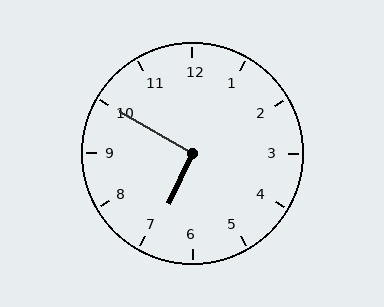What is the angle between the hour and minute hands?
Approximately 95 degrees.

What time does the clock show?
6:50.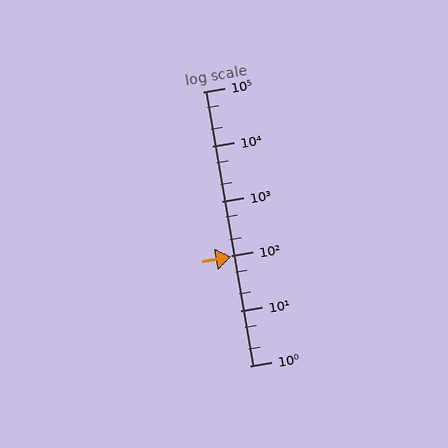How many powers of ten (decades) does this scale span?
The scale spans 5 decades, from 1 to 100000.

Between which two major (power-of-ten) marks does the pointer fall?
The pointer is between 10 and 100.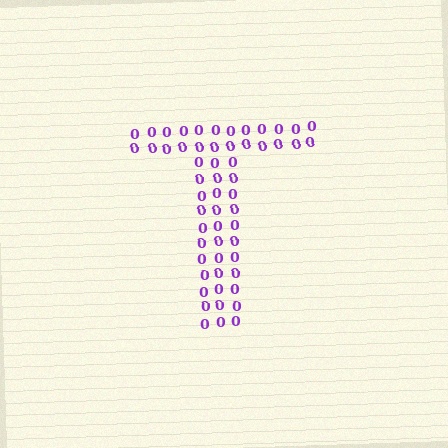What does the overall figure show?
The overall figure shows the letter T.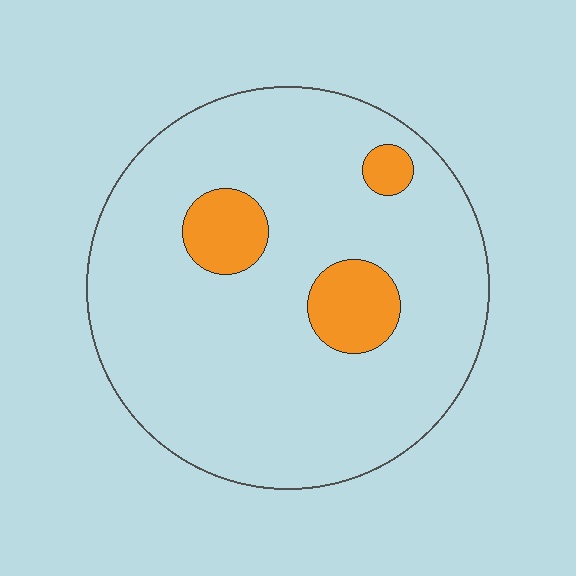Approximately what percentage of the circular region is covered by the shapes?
Approximately 10%.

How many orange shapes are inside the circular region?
3.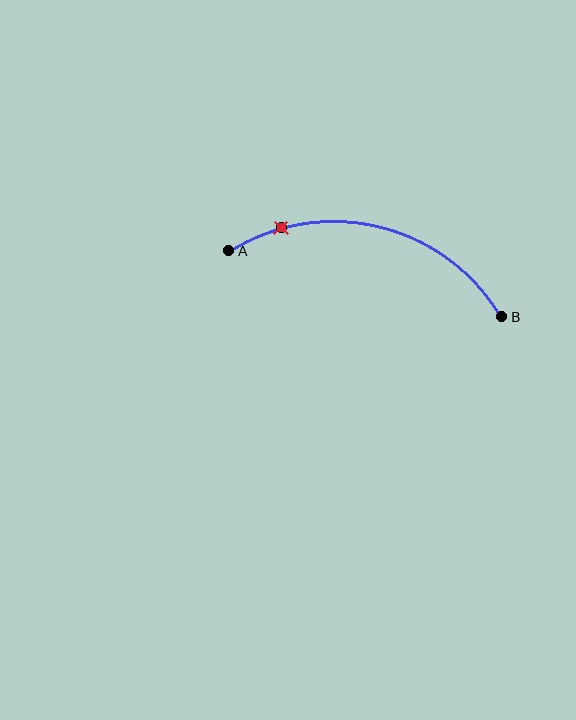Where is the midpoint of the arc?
The arc midpoint is the point on the curve farthest from the straight line joining A and B. It sits above that line.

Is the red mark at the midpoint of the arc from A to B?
No. The red mark lies on the arc but is closer to endpoint A. The arc midpoint would be at the point on the curve equidistant along the arc from both A and B.